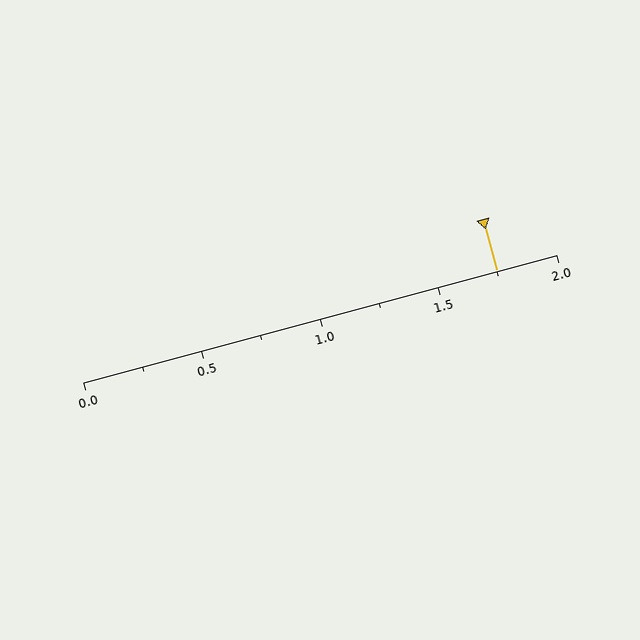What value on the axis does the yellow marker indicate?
The marker indicates approximately 1.75.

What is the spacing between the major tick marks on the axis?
The major ticks are spaced 0.5 apart.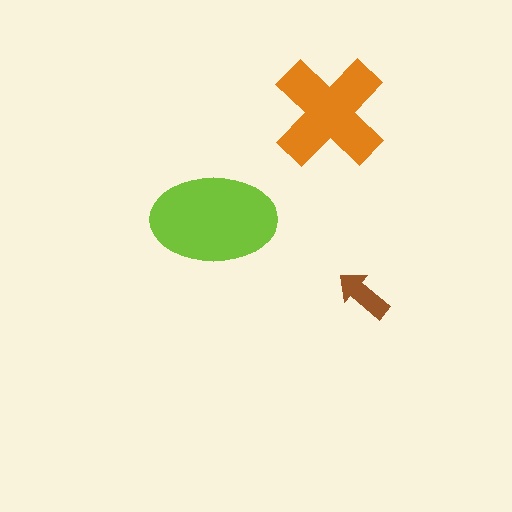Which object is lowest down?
The brown arrow is bottommost.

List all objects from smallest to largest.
The brown arrow, the orange cross, the lime ellipse.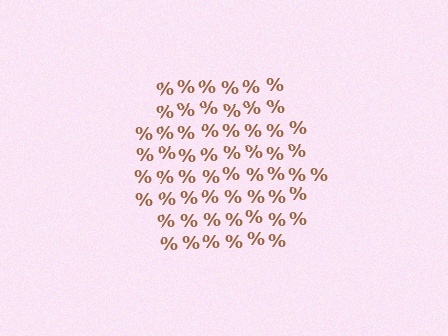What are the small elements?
The small elements are percent signs.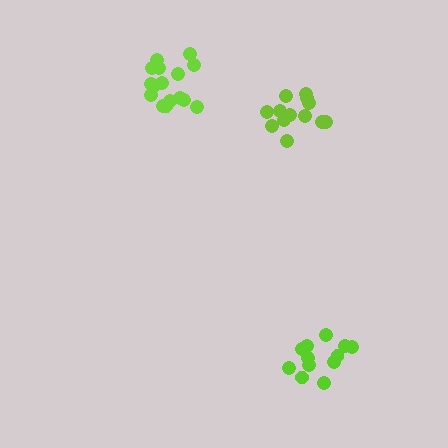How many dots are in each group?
Group 1: 16 dots, Group 2: 12 dots, Group 3: 13 dots (41 total).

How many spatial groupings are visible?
There are 3 spatial groupings.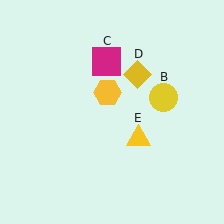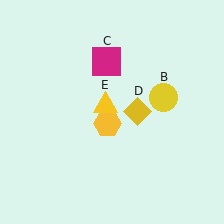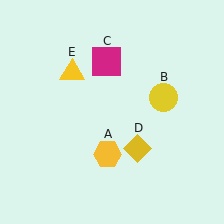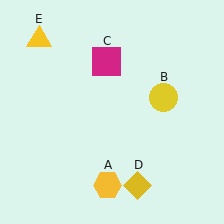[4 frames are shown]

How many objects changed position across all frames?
3 objects changed position: yellow hexagon (object A), yellow diamond (object D), yellow triangle (object E).